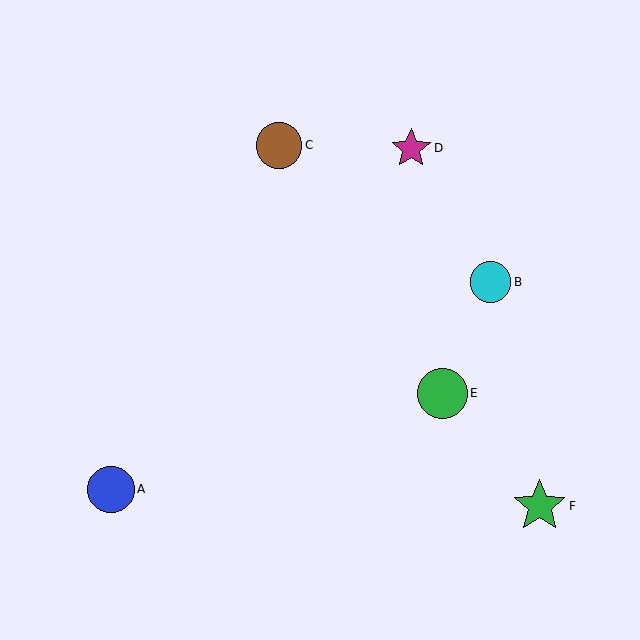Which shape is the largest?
The green star (labeled F) is the largest.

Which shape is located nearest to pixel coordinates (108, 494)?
The blue circle (labeled A) at (111, 489) is nearest to that location.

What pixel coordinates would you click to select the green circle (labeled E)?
Click at (442, 393) to select the green circle E.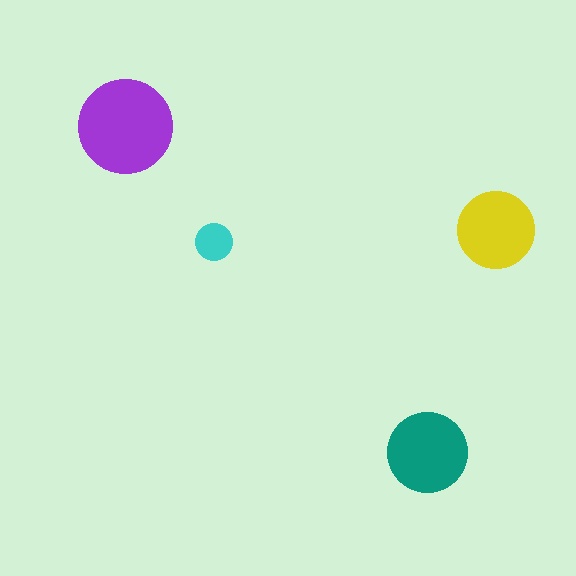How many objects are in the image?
There are 4 objects in the image.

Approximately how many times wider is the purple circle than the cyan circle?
About 2.5 times wider.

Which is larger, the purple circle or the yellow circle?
The purple one.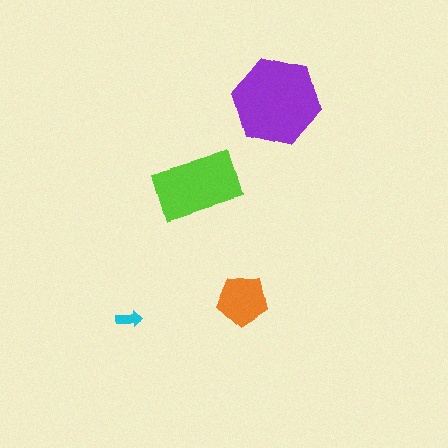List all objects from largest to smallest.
The purple hexagon, the lime rectangle, the orange pentagon, the cyan arrow.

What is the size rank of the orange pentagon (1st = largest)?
3rd.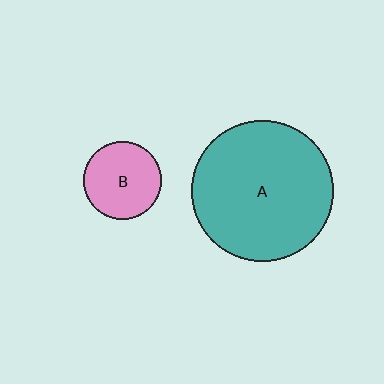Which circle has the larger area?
Circle A (teal).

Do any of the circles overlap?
No, none of the circles overlap.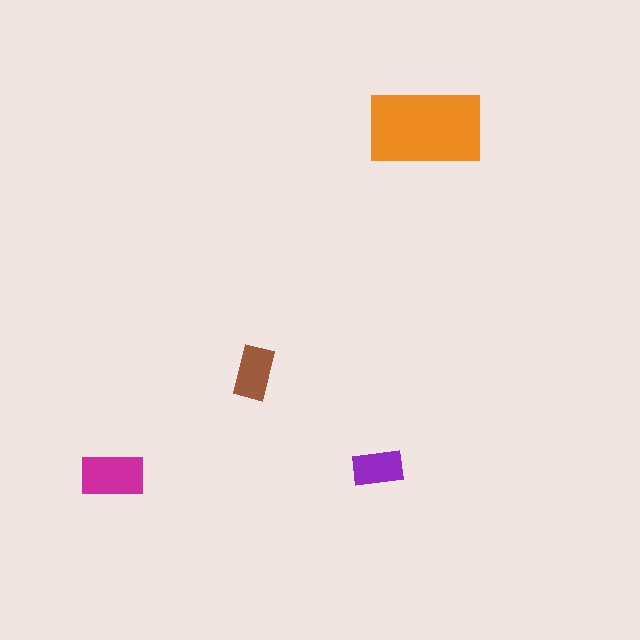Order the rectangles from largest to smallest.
the orange one, the magenta one, the brown one, the purple one.